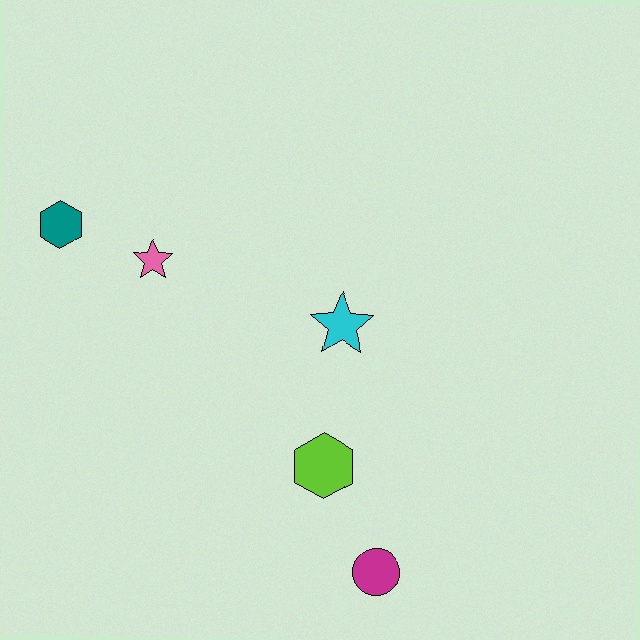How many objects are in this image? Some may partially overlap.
There are 5 objects.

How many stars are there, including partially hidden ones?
There are 2 stars.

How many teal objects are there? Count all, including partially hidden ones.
There is 1 teal object.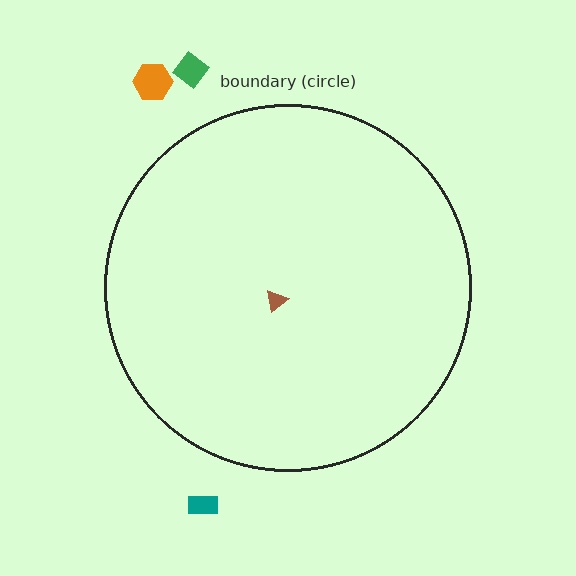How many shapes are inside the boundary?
1 inside, 3 outside.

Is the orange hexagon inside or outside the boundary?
Outside.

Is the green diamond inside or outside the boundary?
Outside.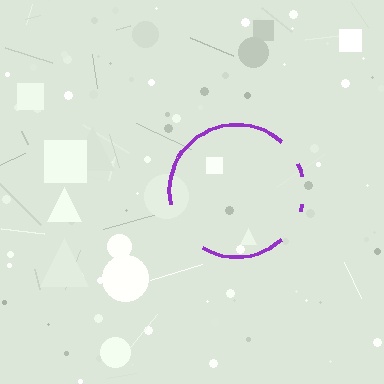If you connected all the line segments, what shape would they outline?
They would outline a circle.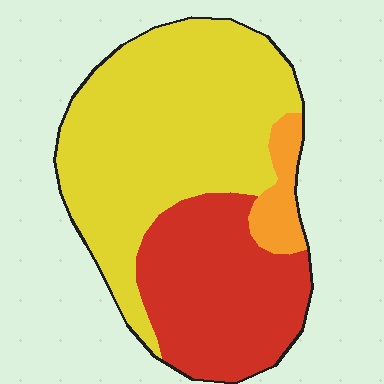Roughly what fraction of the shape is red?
Red takes up about one third (1/3) of the shape.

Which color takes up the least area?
Orange, at roughly 5%.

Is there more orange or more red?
Red.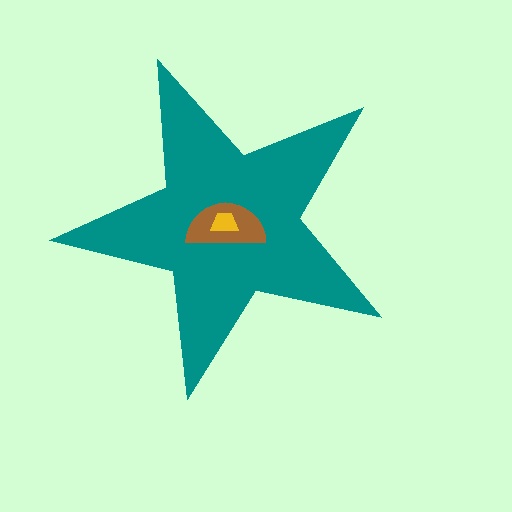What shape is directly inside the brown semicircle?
The yellow trapezoid.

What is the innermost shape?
The yellow trapezoid.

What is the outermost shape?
The teal star.